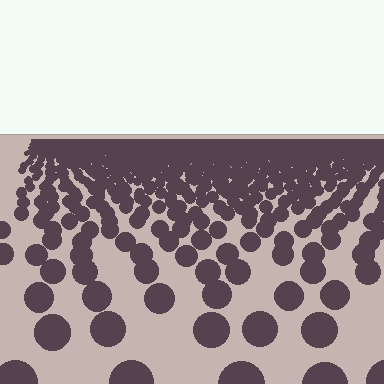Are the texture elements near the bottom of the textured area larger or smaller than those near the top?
Larger. Near the bottom, elements are closer to the viewer and appear at a bigger on-screen size.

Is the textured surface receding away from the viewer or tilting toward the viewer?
The surface is receding away from the viewer. Texture elements get smaller and denser toward the top.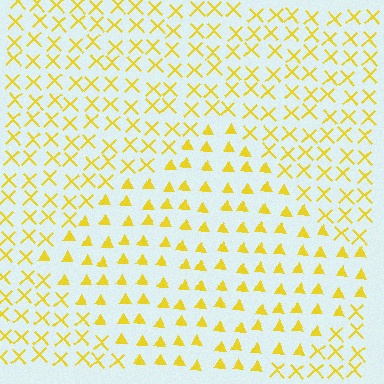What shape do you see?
I see a diamond.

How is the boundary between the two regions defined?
The boundary is defined by a change in element shape: triangles inside vs. X marks outside. All elements share the same color and spacing.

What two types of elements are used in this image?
The image uses triangles inside the diamond region and X marks outside it.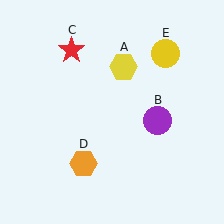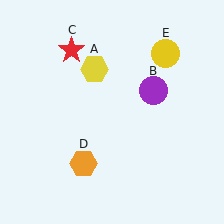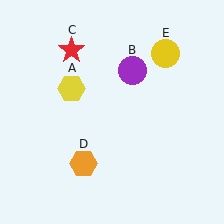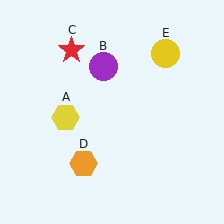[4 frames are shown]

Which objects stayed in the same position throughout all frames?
Red star (object C) and orange hexagon (object D) and yellow circle (object E) remained stationary.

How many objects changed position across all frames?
2 objects changed position: yellow hexagon (object A), purple circle (object B).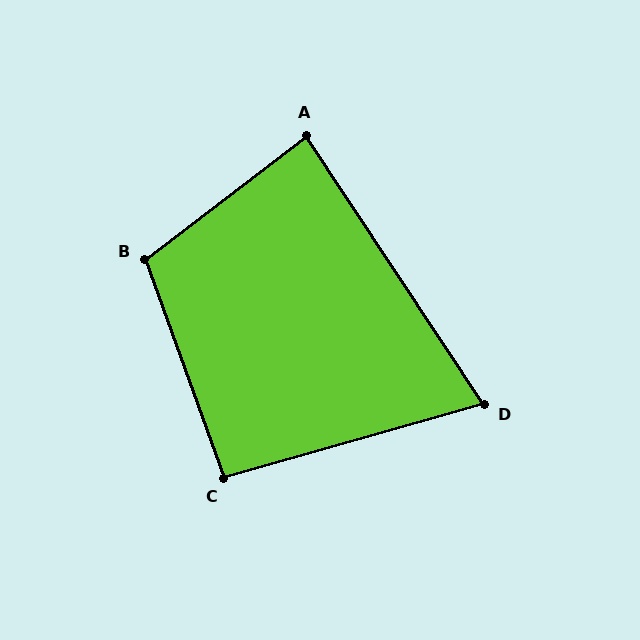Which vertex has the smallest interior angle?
D, at approximately 72 degrees.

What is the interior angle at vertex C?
Approximately 94 degrees (approximately right).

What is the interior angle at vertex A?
Approximately 86 degrees (approximately right).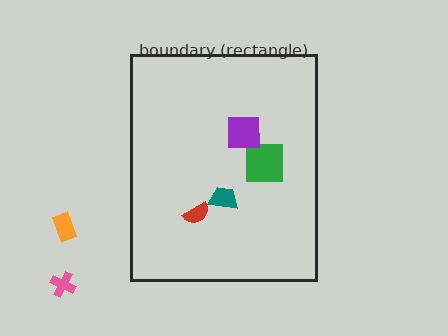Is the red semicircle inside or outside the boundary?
Inside.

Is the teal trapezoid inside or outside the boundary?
Inside.